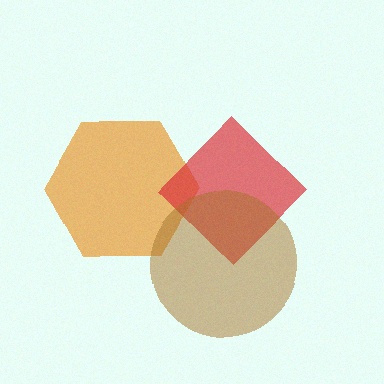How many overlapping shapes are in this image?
There are 3 overlapping shapes in the image.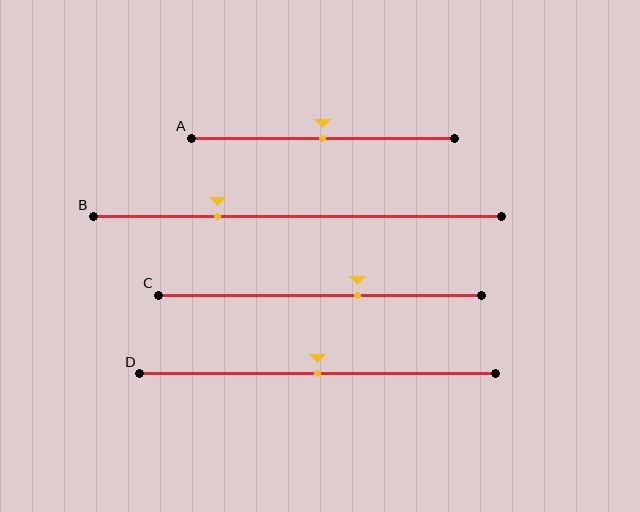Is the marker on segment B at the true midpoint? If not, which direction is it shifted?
No, the marker on segment B is shifted to the left by about 20% of the segment length.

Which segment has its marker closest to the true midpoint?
Segment A has its marker closest to the true midpoint.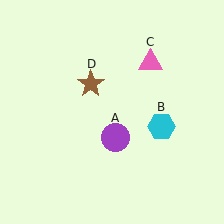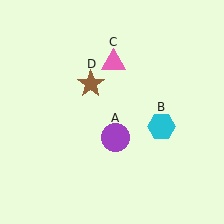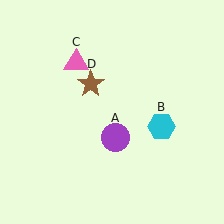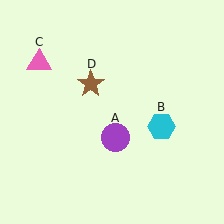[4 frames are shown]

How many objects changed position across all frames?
1 object changed position: pink triangle (object C).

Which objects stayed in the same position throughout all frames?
Purple circle (object A) and cyan hexagon (object B) and brown star (object D) remained stationary.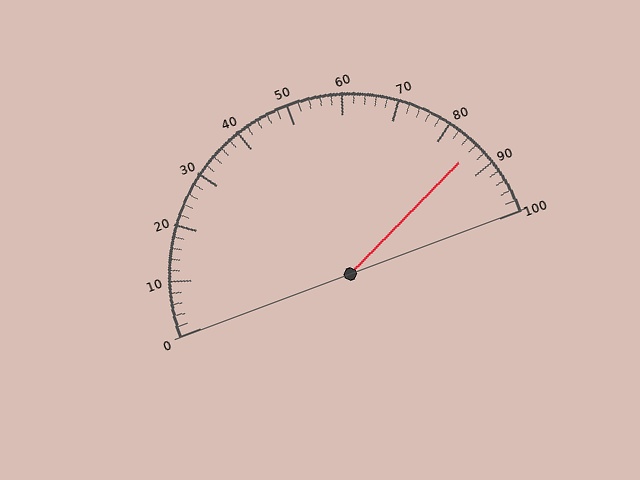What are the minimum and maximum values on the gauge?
The gauge ranges from 0 to 100.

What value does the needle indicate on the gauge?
The needle indicates approximately 86.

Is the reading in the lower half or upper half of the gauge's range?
The reading is in the upper half of the range (0 to 100).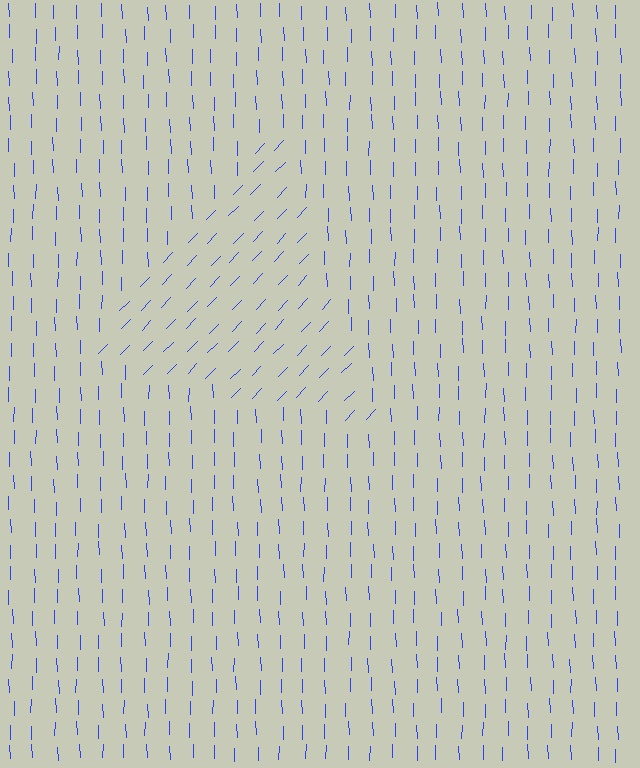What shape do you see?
I see a triangle.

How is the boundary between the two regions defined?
The boundary is defined purely by a change in line orientation (approximately 45 degrees difference). All lines are the same color and thickness.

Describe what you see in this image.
The image is filled with small blue line segments. A triangle region in the image has lines oriented differently from the surrounding lines, creating a visible texture boundary.